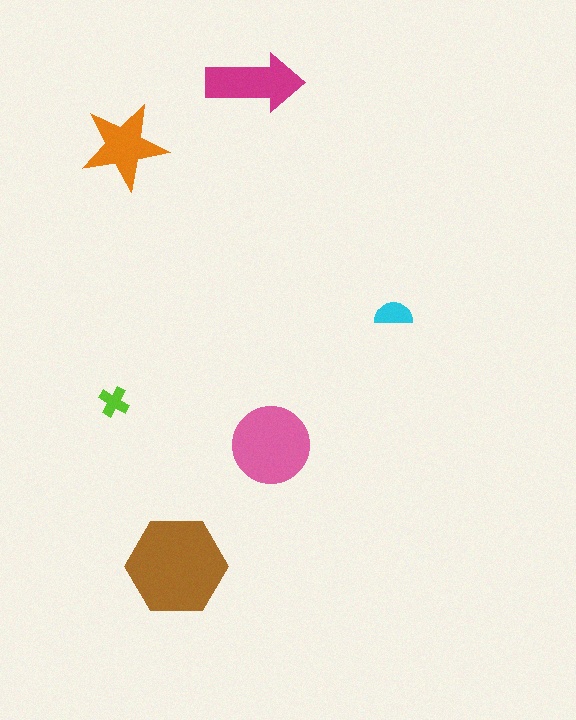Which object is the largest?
The brown hexagon.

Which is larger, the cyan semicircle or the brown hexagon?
The brown hexagon.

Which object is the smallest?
The lime cross.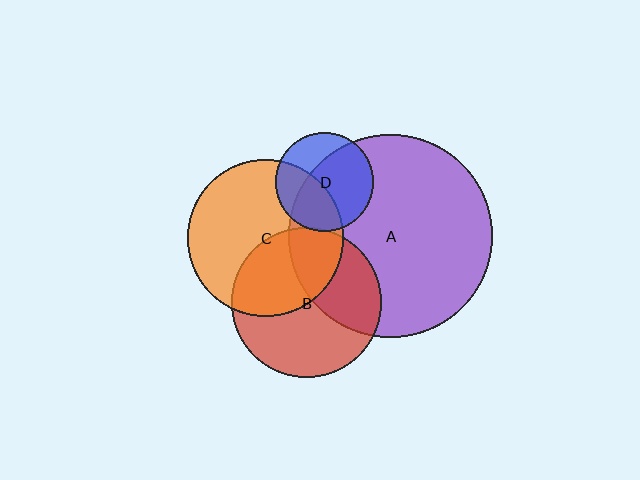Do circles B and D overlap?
Yes.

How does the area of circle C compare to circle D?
Approximately 2.5 times.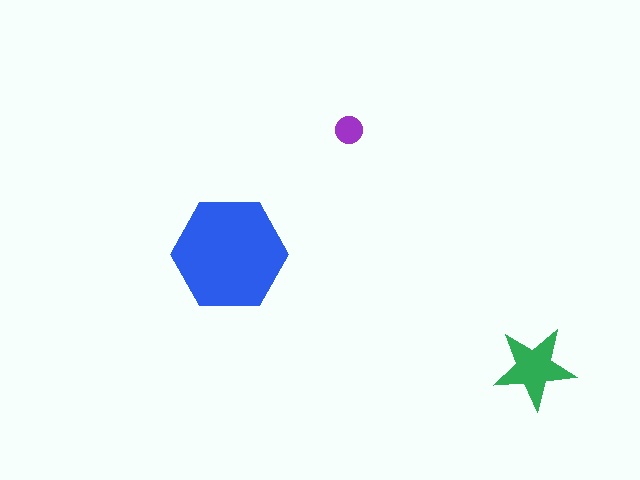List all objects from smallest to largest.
The purple circle, the green star, the blue hexagon.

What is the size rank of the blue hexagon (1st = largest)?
1st.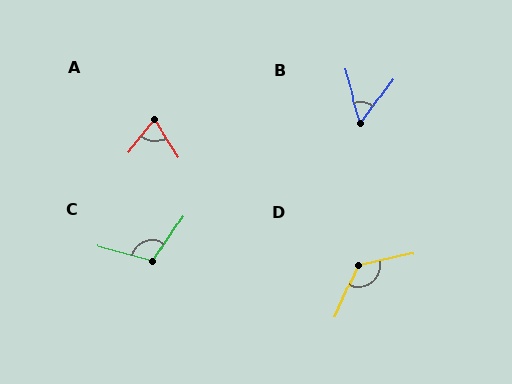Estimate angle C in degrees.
Approximately 108 degrees.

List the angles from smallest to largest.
B (52°), A (71°), C (108°), D (126°).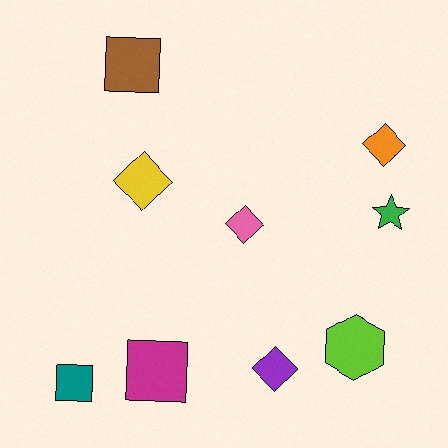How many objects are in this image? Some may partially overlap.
There are 9 objects.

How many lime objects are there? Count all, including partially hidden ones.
There is 1 lime object.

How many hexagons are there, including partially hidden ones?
There is 1 hexagon.